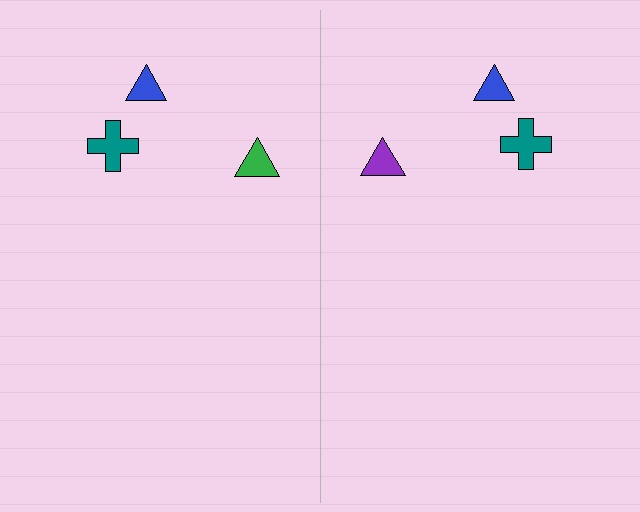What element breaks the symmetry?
The purple triangle on the right side breaks the symmetry — its mirror counterpart is green.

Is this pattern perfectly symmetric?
No, the pattern is not perfectly symmetric. The purple triangle on the right side breaks the symmetry — its mirror counterpart is green.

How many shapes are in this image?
There are 6 shapes in this image.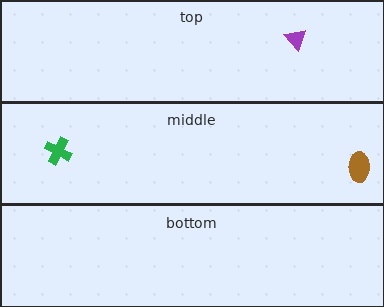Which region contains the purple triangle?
The top region.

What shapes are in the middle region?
The brown ellipse, the green cross.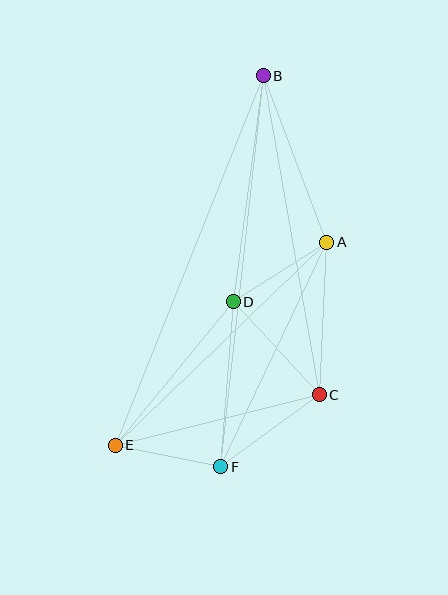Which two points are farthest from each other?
Points B and E are farthest from each other.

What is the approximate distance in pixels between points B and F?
The distance between B and F is approximately 393 pixels.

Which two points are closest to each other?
Points E and F are closest to each other.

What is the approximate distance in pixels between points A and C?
The distance between A and C is approximately 153 pixels.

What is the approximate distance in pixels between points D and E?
The distance between D and E is approximately 186 pixels.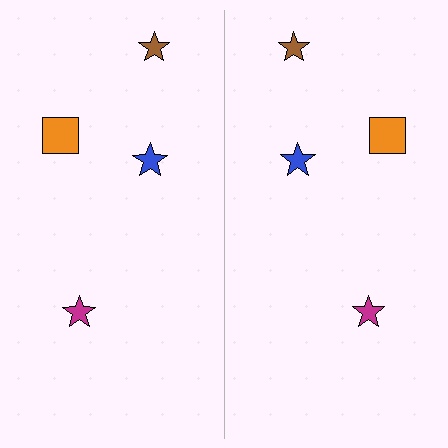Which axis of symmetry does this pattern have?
The pattern has a vertical axis of symmetry running through the center of the image.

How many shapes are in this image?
There are 8 shapes in this image.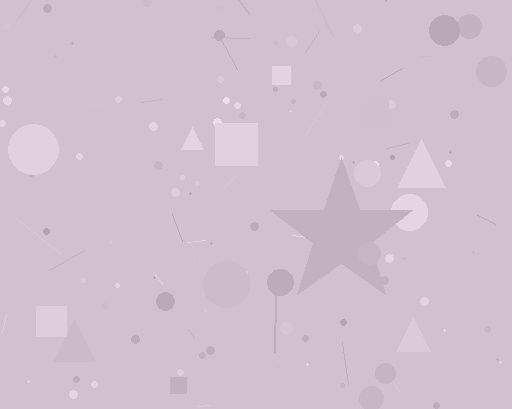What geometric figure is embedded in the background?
A star is embedded in the background.